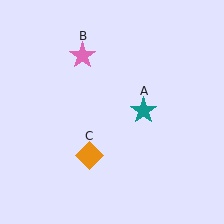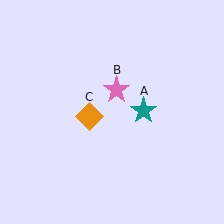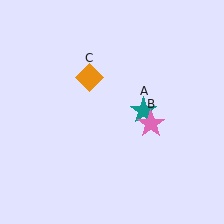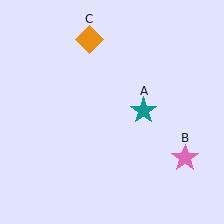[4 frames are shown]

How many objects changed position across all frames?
2 objects changed position: pink star (object B), orange diamond (object C).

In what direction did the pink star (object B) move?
The pink star (object B) moved down and to the right.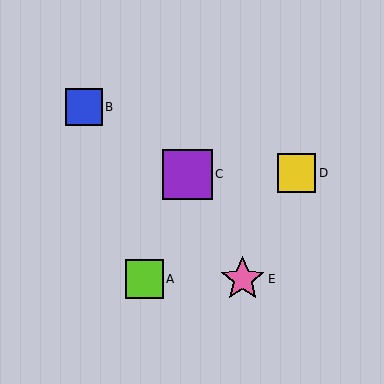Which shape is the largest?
The purple square (labeled C) is the largest.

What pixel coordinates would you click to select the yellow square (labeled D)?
Click at (296, 173) to select the yellow square D.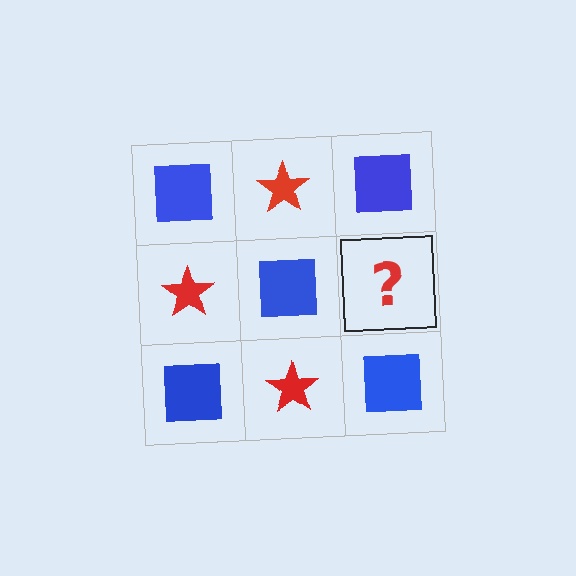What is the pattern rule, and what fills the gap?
The rule is that it alternates blue square and red star in a checkerboard pattern. The gap should be filled with a red star.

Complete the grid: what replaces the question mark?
The question mark should be replaced with a red star.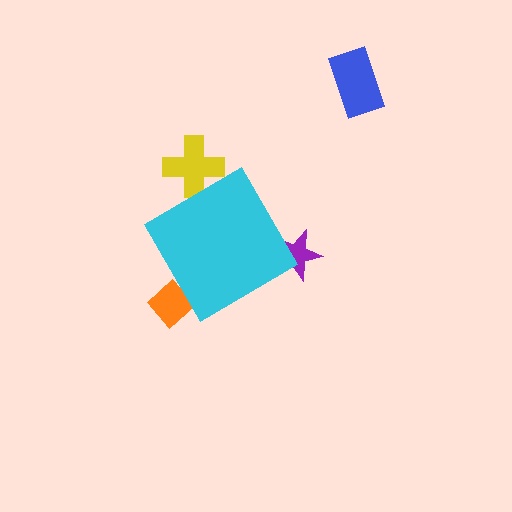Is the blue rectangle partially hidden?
No, the blue rectangle is fully visible.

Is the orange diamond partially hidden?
Yes, the orange diamond is partially hidden behind the cyan diamond.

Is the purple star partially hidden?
Yes, the purple star is partially hidden behind the cyan diamond.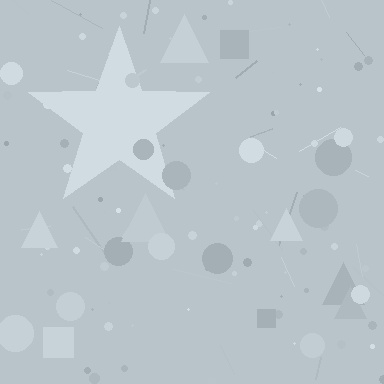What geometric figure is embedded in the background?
A star is embedded in the background.